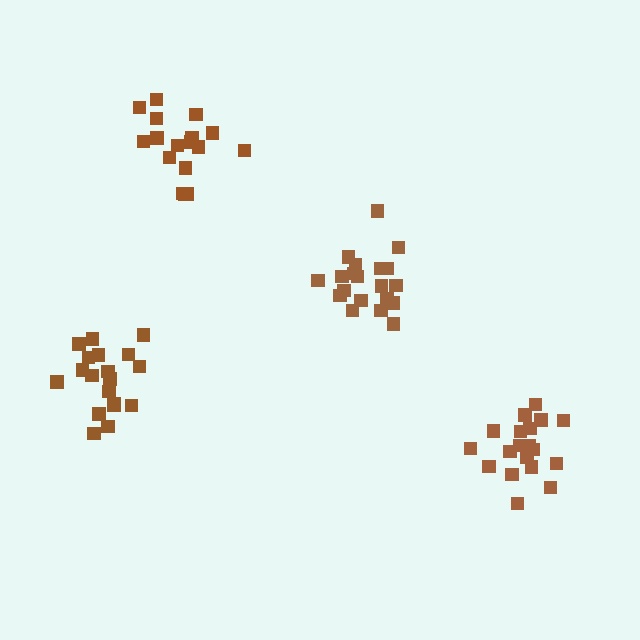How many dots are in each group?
Group 1: 19 dots, Group 2: 20 dots, Group 3: 19 dots, Group 4: 17 dots (75 total).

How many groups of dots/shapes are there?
There are 4 groups.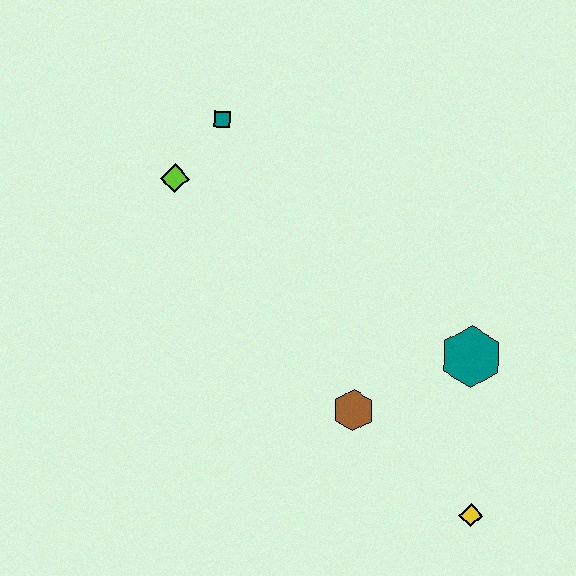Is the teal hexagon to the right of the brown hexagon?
Yes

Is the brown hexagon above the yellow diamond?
Yes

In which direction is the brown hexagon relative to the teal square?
The brown hexagon is below the teal square.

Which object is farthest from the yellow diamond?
The teal square is farthest from the yellow diamond.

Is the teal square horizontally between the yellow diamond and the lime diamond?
Yes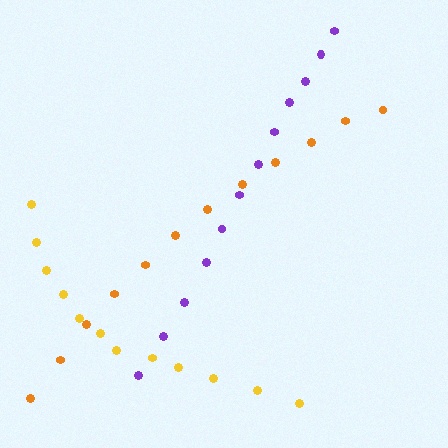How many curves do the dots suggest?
There are 3 distinct paths.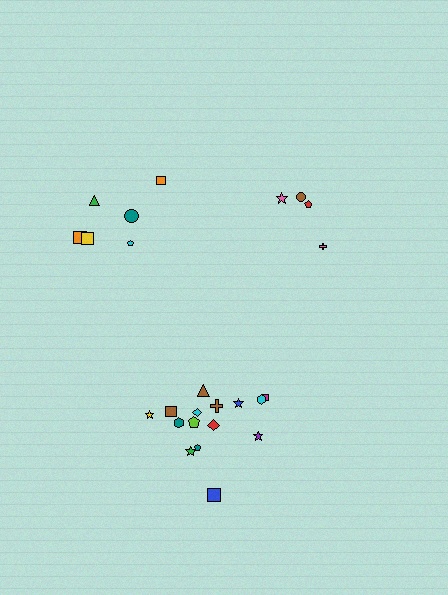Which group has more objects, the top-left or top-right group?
The top-left group.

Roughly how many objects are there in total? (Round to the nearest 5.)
Roughly 25 objects in total.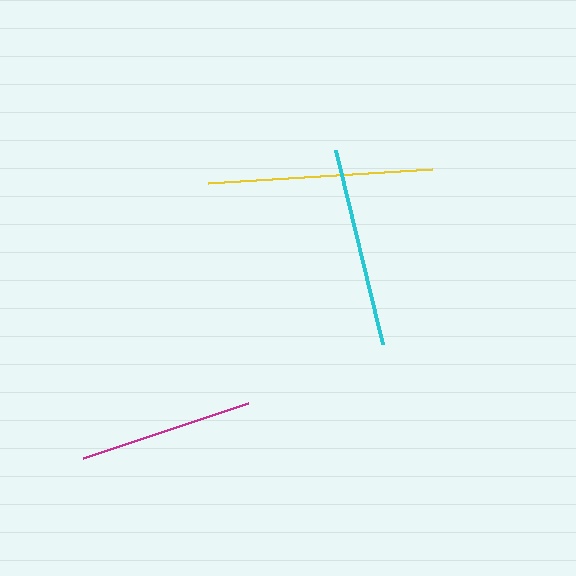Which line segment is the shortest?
The magenta line is the shortest at approximately 174 pixels.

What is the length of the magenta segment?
The magenta segment is approximately 174 pixels long.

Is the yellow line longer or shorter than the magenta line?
The yellow line is longer than the magenta line.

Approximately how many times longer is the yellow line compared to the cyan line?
The yellow line is approximately 1.1 times the length of the cyan line.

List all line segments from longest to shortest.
From longest to shortest: yellow, cyan, magenta.